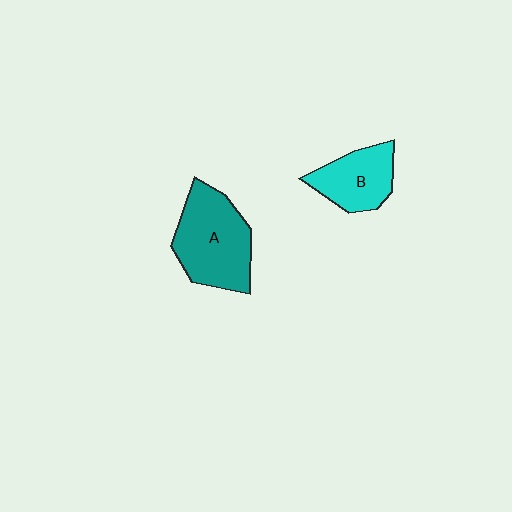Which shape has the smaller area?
Shape B (cyan).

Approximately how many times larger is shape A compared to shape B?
Approximately 1.5 times.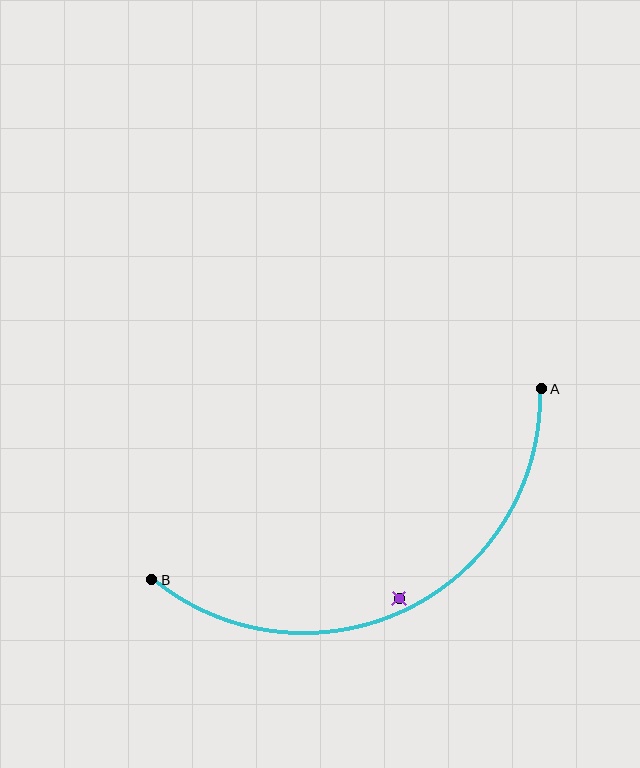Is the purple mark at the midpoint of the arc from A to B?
No — the purple mark does not lie on the arc at all. It sits slightly inside the curve.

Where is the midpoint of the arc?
The arc midpoint is the point on the curve farthest from the straight line joining A and B. It sits below that line.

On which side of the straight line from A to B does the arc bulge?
The arc bulges below the straight line connecting A and B.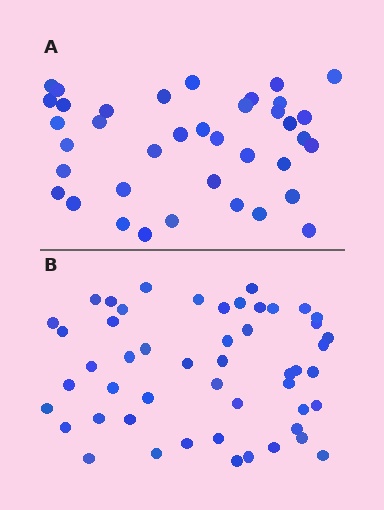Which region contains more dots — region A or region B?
Region B (the bottom region) has more dots.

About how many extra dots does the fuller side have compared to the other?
Region B has roughly 12 or so more dots than region A.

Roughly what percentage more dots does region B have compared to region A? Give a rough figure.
About 30% more.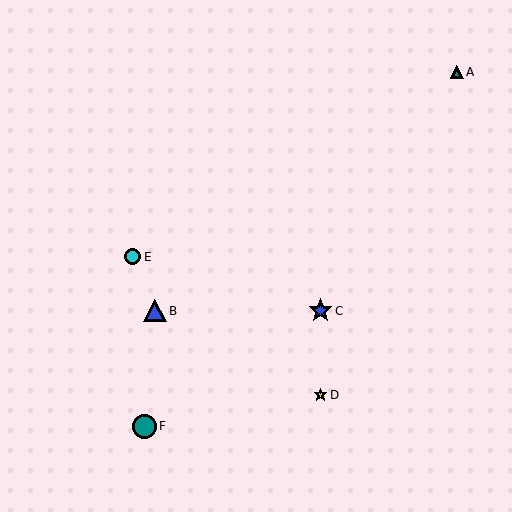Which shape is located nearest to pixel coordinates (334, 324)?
The blue star (labeled C) at (320, 311) is nearest to that location.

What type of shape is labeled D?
Shape D is a yellow star.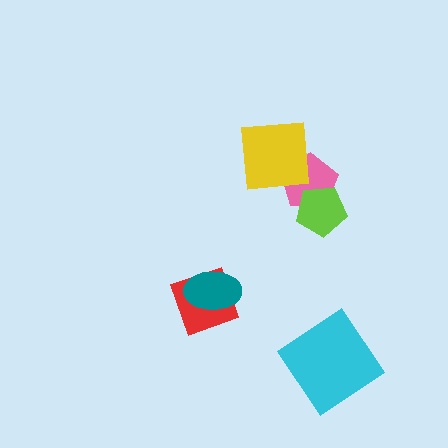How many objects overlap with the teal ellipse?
1 object overlaps with the teal ellipse.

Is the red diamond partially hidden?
Yes, it is partially covered by another shape.